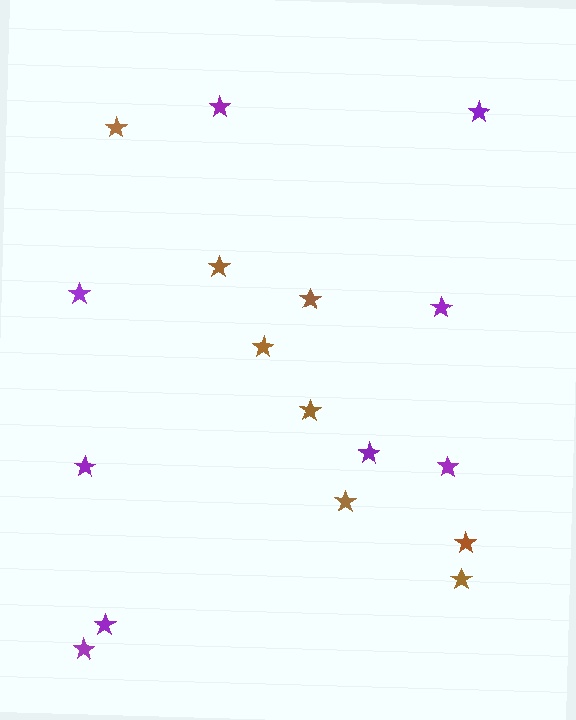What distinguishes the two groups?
There are 2 groups: one group of brown stars (8) and one group of purple stars (9).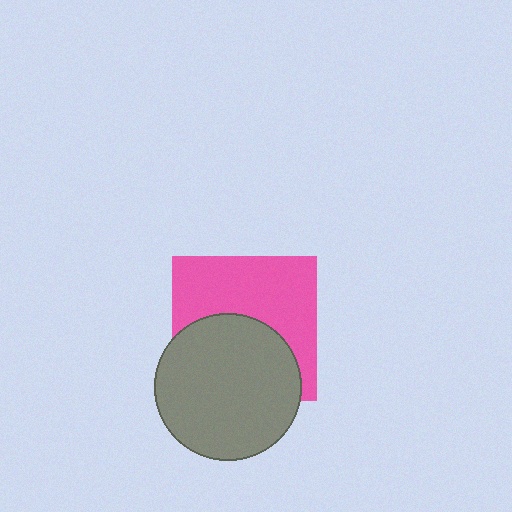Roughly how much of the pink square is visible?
About half of it is visible (roughly 54%).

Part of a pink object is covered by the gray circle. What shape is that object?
It is a square.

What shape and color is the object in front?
The object in front is a gray circle.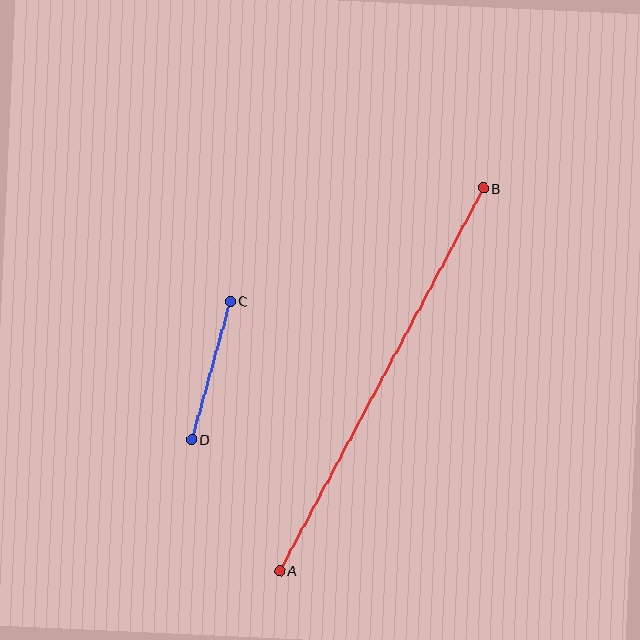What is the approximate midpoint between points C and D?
The midpoint is at approximately (211, 370) pixels.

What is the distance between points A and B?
The distance is approximately 434 pixels.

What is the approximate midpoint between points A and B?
The midpoint is at approximately (381, 379) pixels.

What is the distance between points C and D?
The distance is approximately 144 pixels.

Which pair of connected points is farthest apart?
Points A and B are farthest apart.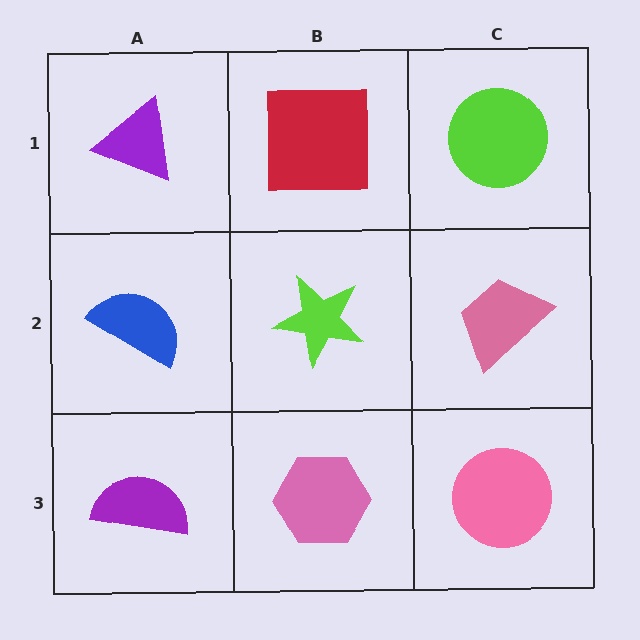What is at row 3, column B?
A pink hexagon.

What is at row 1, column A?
A purple triangle.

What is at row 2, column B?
A lime star.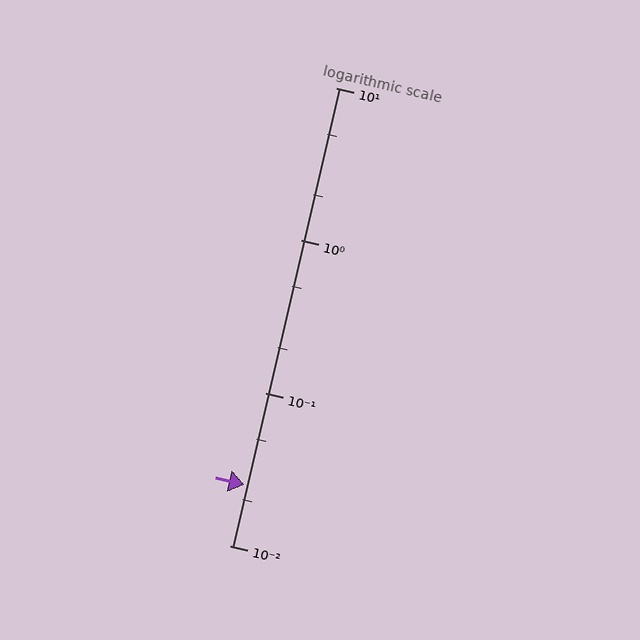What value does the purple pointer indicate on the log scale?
The pointer indicates approximately 0.025.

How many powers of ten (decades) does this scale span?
The scale spans 3 decades, from 0.01 to 10.